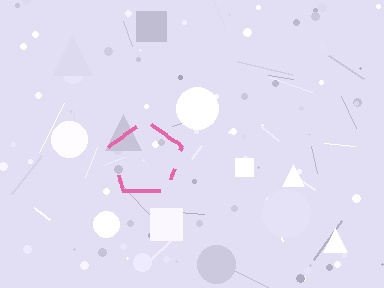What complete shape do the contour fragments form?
The contour fragments form a pentagon.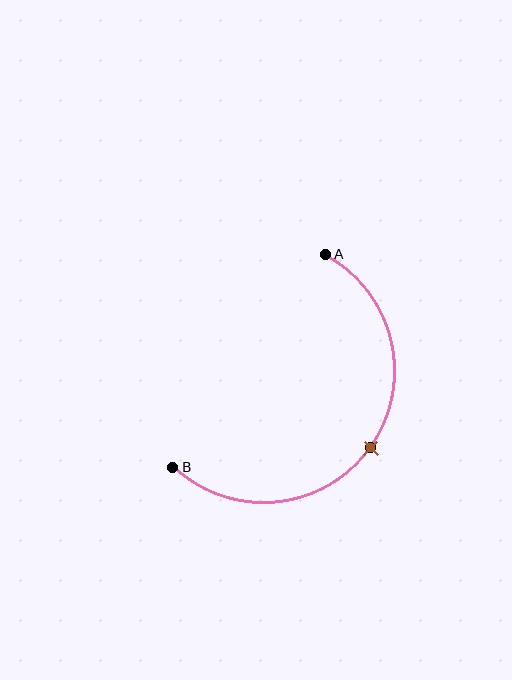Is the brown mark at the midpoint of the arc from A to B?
Yes. The brown mark lies on the arc at equal arc-length from both A and B — it is the arc midpoint.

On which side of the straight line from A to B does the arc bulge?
The arc bulges below and to the right of the straight line connecting A and B.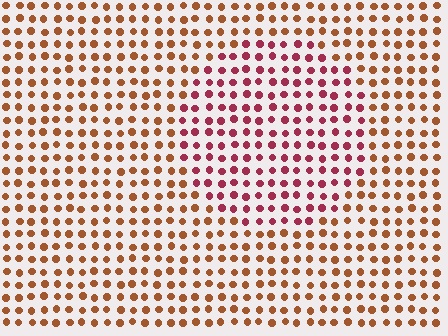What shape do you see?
I see a circle.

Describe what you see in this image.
The image is filled with small brown elements in a uniform arrangement. A circle-shaped region is visible where the elements are tinted to a slightly different hue, forming a subtle color boundary.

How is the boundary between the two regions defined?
The boundary is defined purely by a slight shift in hue (about 40 degrees). Spacing, size, and orientation are identical on both sides.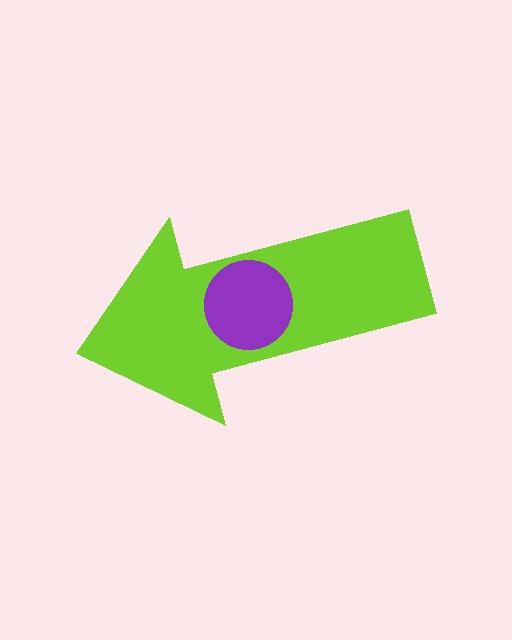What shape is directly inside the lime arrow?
The purple circle.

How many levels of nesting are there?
2.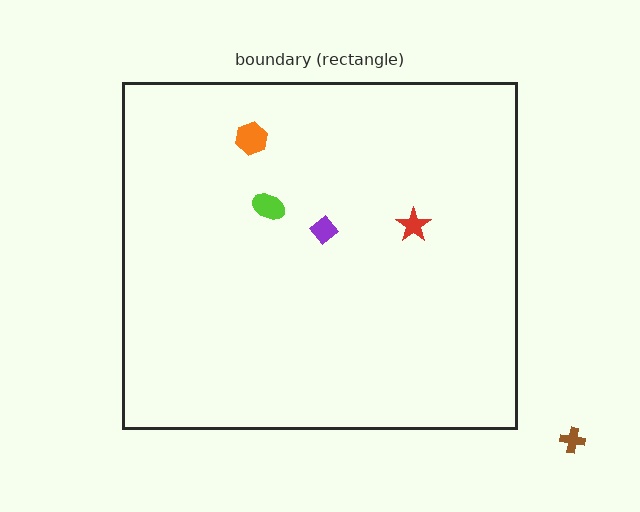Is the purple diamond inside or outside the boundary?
Inside.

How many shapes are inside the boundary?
4 inside, 1 outside.